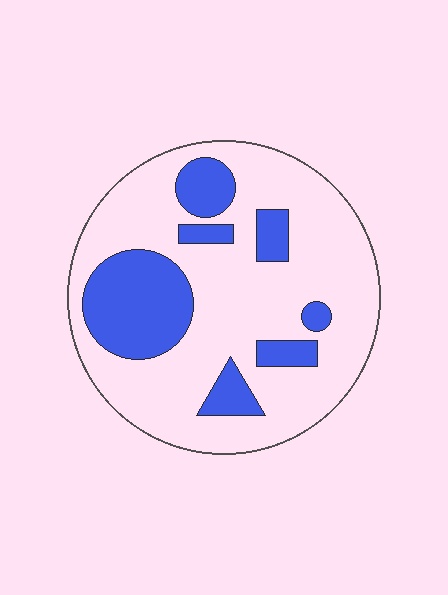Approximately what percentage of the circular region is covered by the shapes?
Approximately 25%.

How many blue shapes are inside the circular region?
7.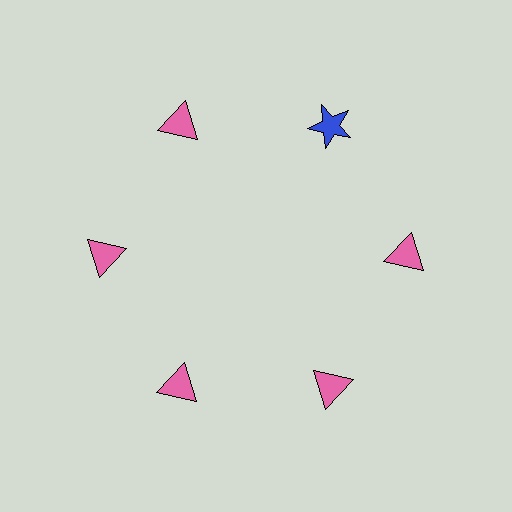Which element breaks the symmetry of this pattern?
The blue star at roughly the 1 o'clock position breaks the symmetry. All other shapes are pink triangles.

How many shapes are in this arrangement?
There are 6 shapes arranged in a ring pattern.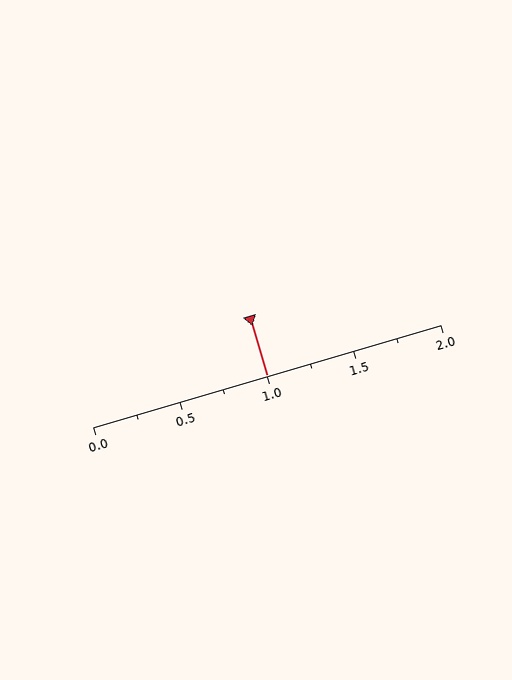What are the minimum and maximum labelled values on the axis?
The axis runs from 0.0 to 2.0.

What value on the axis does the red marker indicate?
The marker indicates approximately 1.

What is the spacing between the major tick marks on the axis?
The major ticks are spaced 0.5 apart.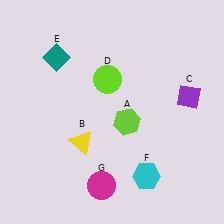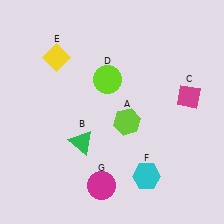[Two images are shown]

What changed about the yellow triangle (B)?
In Image 1, B is yellow. In Image 2, it changed to green.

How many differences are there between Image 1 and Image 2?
There are 3 differences between the two images.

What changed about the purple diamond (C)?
In Image 1, C is purple. In Image 2, it changed to magenta.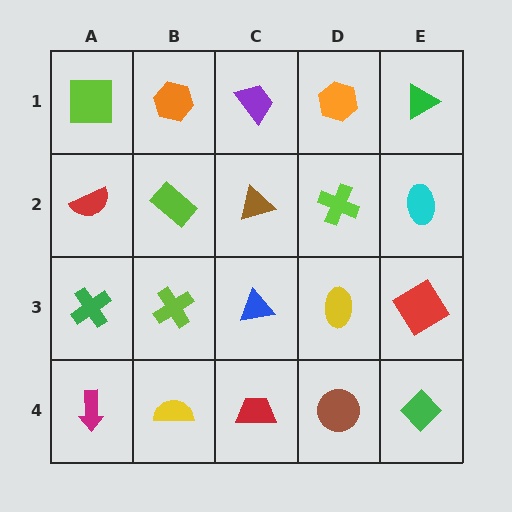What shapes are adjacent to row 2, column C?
A purple trapezoid (row 1, column C), a blue triangle (row 3, column C), a lime rectangle (row 2, column B), a lime cross (row 2, column D).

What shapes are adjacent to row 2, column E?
A green triangle (row 1, column E), a red diamond (row 3, column E), a lime cross (row 2, column D).